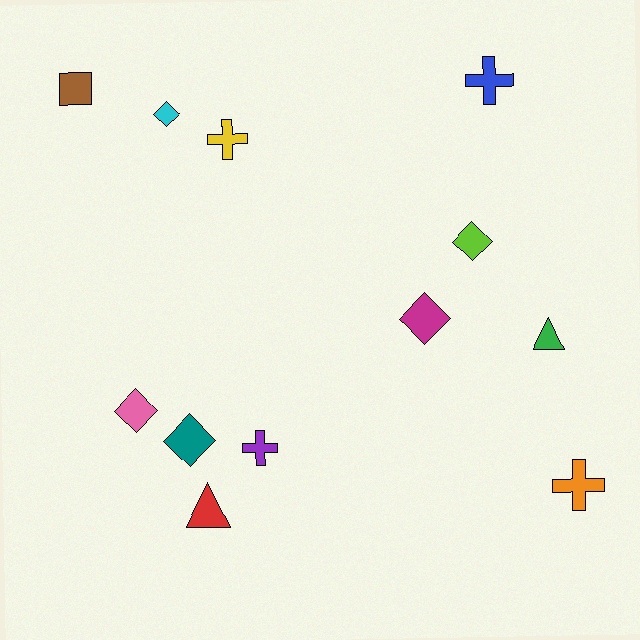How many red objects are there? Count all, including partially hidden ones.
There is 1 red object.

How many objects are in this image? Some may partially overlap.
There are 12 objects.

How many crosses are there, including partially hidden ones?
There are 4 crosses.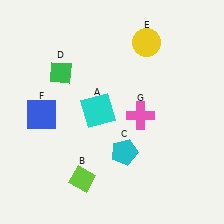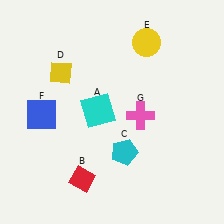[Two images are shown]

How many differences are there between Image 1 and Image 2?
There are 2 differences between the two images.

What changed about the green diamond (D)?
In Image 1, D is green. In Image 2, it changed to yellow.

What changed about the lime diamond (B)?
In Image 1, B is lime. In Image 2, it changed to red.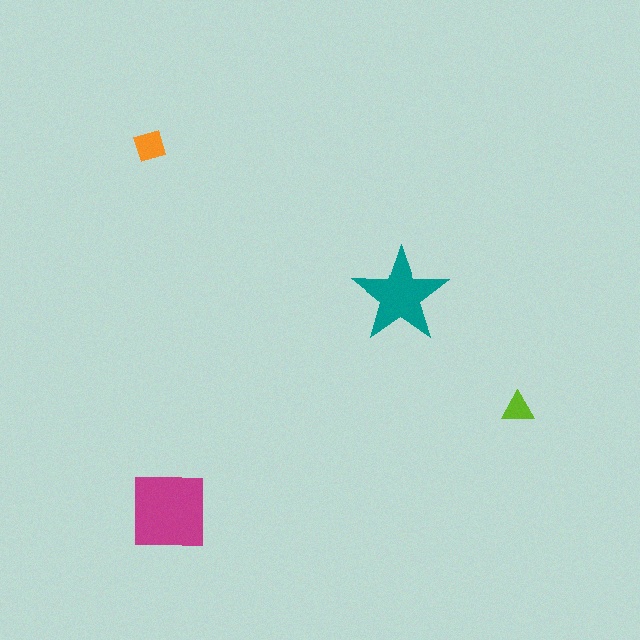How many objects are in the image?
There are 4 objects in the image.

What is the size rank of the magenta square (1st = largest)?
1st.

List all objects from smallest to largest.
The lime triangle, the orange diamond, the teal star, the magenta square.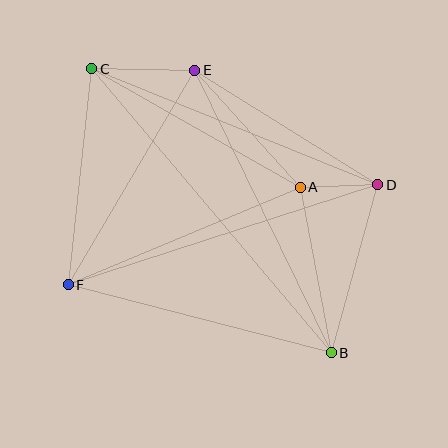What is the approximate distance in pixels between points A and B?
The distance between A and B is approximately 168 pixels.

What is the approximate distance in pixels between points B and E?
The distance between B and E is approximately 314 pixels.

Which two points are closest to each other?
Points A and D are closest to each other.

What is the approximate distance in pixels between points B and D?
The distance between B and D is approximately 174 pixels.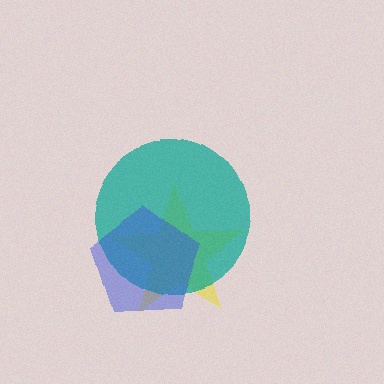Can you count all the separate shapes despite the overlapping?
Yes, there are 3 separate shapes.